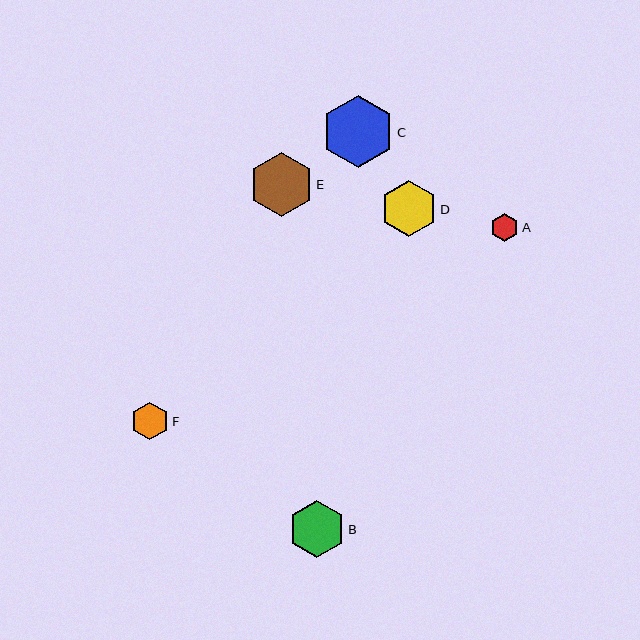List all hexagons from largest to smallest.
From largest to smallest: C, E, B, D, F, A.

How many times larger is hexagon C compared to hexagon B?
Hexagon C is approximately 1.3 times the size of hexagon B.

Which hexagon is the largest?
Hexagon C is the largest with a size of approximately 72 pixels.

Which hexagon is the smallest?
Hexagon A is the smallest with a size of approximately 28 pixels.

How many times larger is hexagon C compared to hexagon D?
Hexagon C is approximately 1.3 times the size of hexagon D.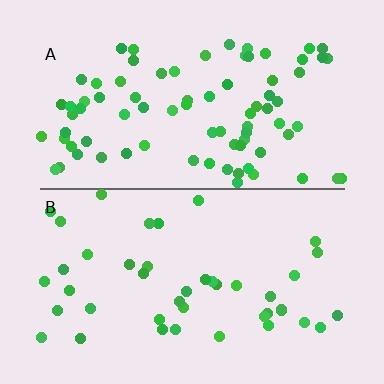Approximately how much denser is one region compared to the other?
Approximately 1.9× — region A over region B.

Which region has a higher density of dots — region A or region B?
A (the top).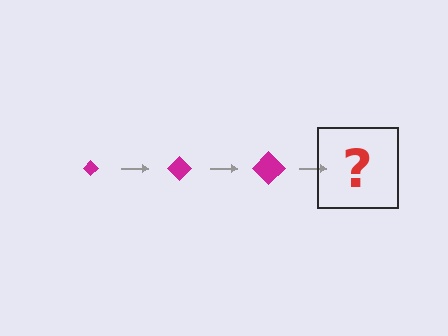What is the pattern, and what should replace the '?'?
The pattern is that the diamond gets progressively larger each step. The '?' should be a magenta diamond, larger than the previous one.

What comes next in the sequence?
The next element should be a magenta diamond, larger than the previous one.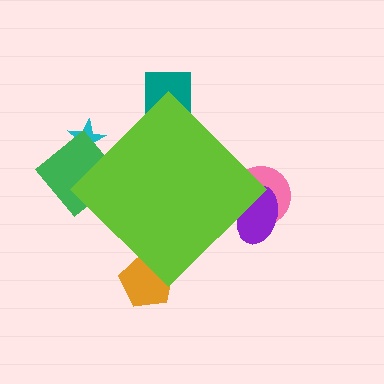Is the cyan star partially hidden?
Yes, the cyan star is partially hidden behind the lime diamond.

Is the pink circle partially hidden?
Yes, the pink circle is partially hidden behind the lime diamond.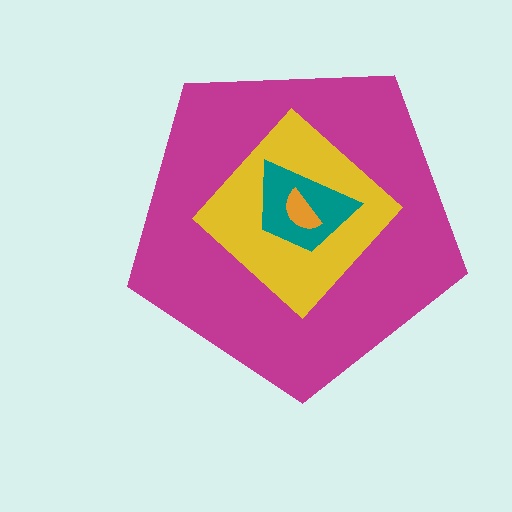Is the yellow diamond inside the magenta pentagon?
Yes.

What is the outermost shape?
The magenta pentagon.